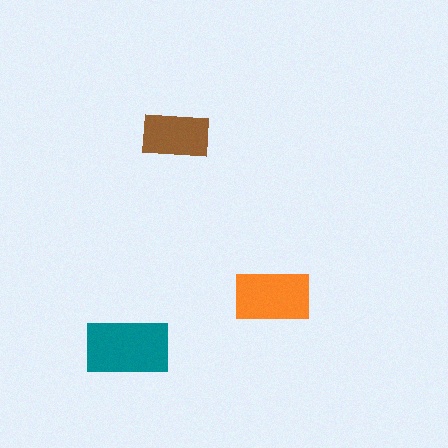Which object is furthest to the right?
The orange rectangle is rightmost.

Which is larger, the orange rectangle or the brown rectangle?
The orange one.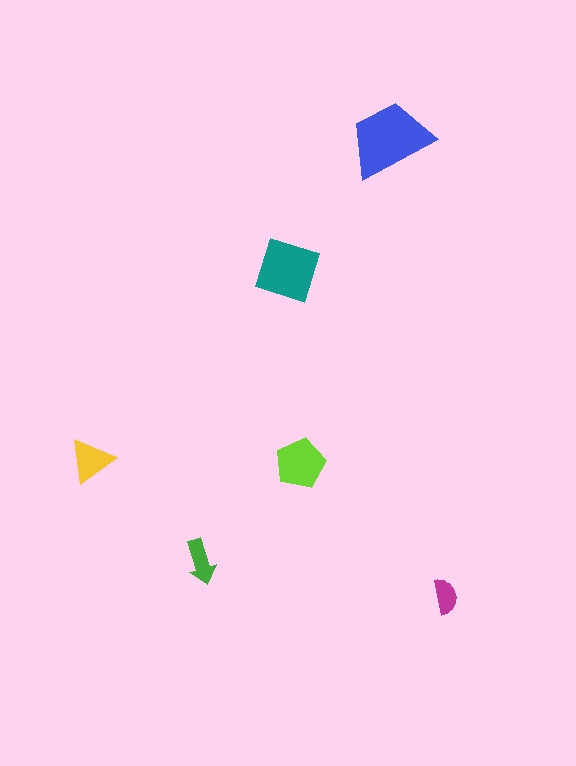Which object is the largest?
The blue trapezoid.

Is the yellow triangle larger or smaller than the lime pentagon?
Smaller.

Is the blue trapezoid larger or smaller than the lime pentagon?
Larger.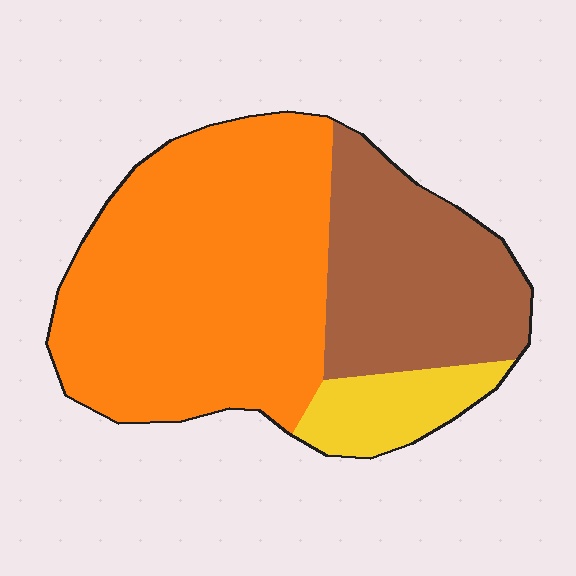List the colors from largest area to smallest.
From largest to smallest: orange, brown, yellow.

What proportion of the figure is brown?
Brown takes up about one third (1/3) of the figure.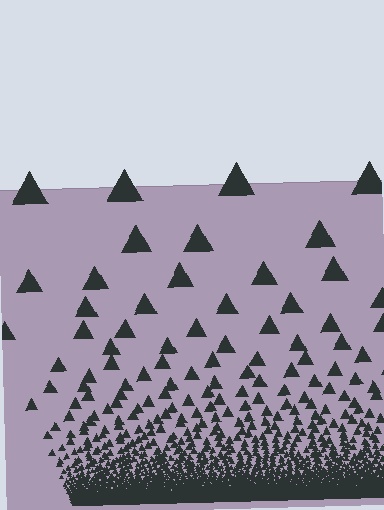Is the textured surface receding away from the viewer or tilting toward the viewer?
The surface appears to tilt toward the viewer. Texture elements get larger and sparser toward the top.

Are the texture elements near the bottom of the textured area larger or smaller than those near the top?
Smaller. The gradient is inverted — elements near the bottom are smaller and denser.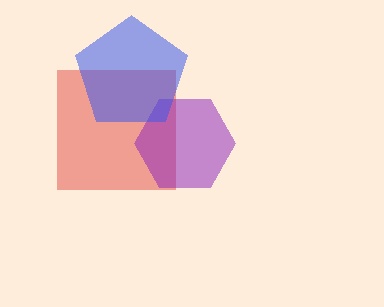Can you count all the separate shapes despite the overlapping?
Yes, there are 3 separate shapes.